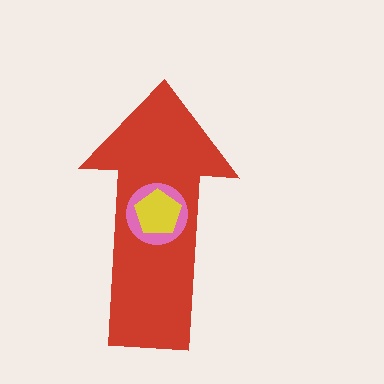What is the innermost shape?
The yellow pentagon.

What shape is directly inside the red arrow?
The pink circle.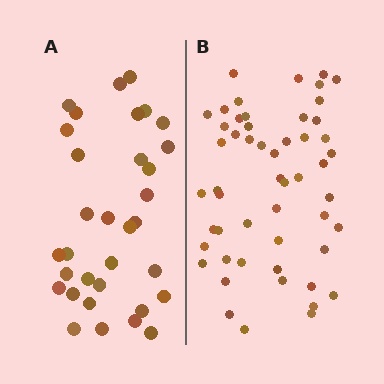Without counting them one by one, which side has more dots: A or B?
Region B (the right region) has more dots.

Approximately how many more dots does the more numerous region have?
Region B has approximately 20 more dots than region A.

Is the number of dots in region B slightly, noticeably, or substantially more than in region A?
Region B has substantially more. The ratio is roughly 1.6 to 1.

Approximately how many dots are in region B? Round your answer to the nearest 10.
About 50 dots. (The exact count is 53, which rounds to 50.)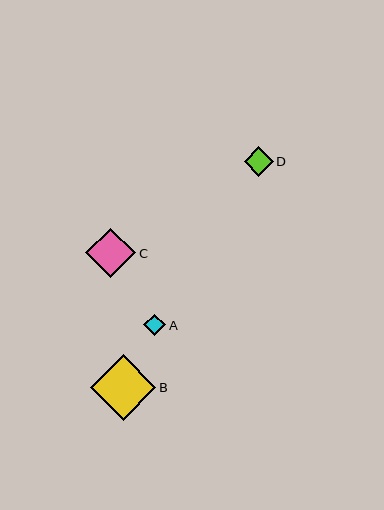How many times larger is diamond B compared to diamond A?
Diamond B is approximately 3.0 times the size of diamond A.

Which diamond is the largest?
Diamond B is the largest with a size of approximately 65 pixels.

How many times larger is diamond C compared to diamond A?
Diamond C is approximately 2.3 times the size of diamond A.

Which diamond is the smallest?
Diamond A is the smallest with a size of approximately 22 pixels.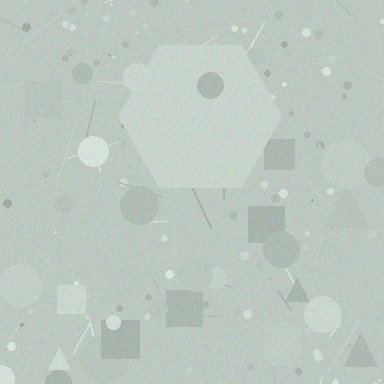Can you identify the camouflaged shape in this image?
The camouflaged shape is a hexagon.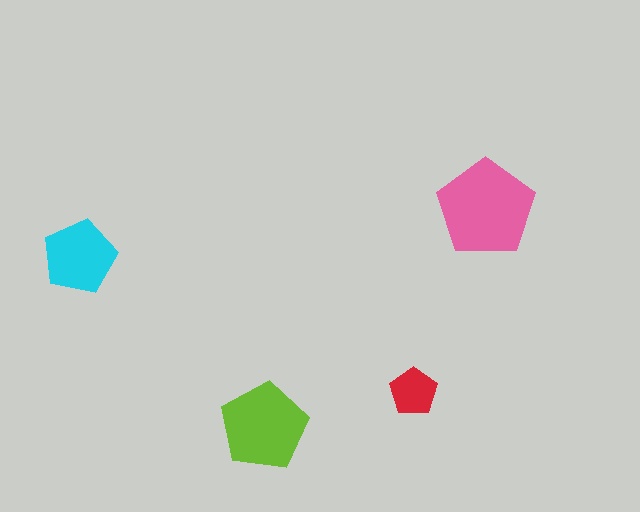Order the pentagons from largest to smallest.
the pink one, the lime one, the cyan one, the red one.